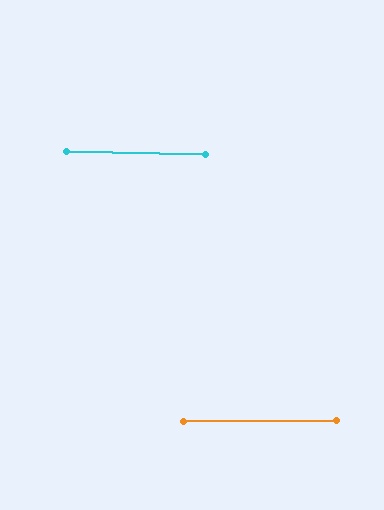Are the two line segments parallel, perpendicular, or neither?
Parallel — their directions differ by only 1.2°.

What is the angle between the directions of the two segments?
Approximately 1 degree.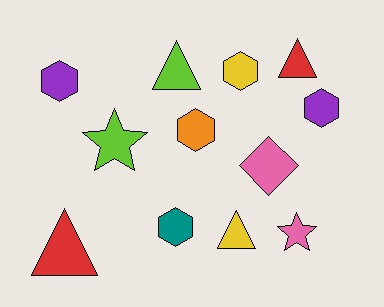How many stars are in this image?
There are 2 stars.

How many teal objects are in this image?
There is 1 teal object.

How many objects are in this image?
There are 12 objects.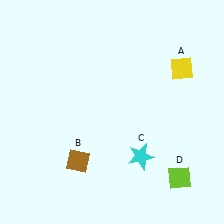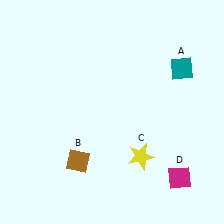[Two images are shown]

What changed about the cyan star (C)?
In Image 1, C is cyan. In Image 2, it changed to yellow.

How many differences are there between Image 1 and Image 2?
There are 3 differences between the two images.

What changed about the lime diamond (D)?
In Image 1, D is lime. In Image 2, it changed to magenta.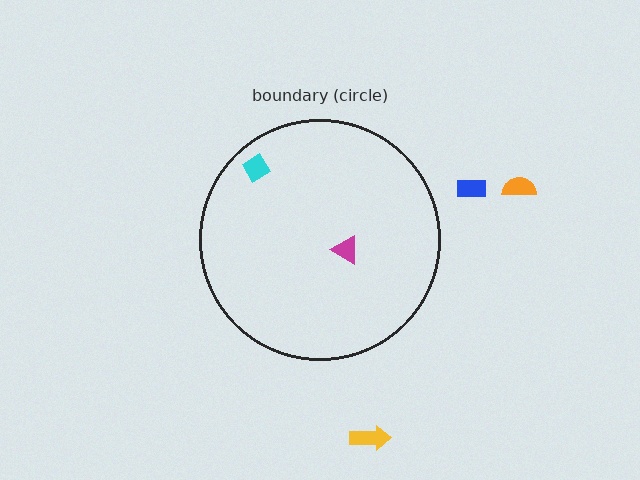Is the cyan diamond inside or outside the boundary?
Inside.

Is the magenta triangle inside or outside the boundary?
Inside.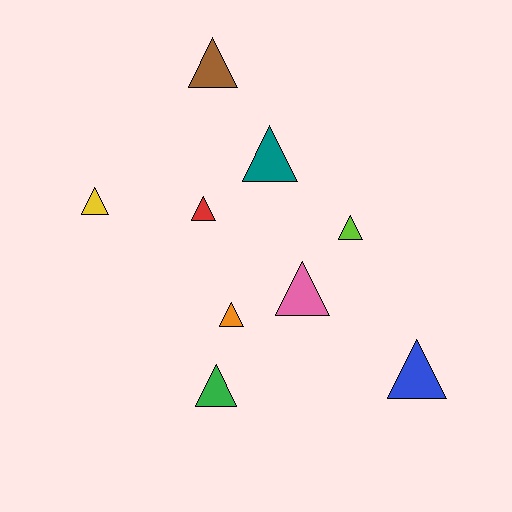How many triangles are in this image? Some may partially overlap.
There are 9 triangles.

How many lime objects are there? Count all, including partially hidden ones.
There is 1 lime object.